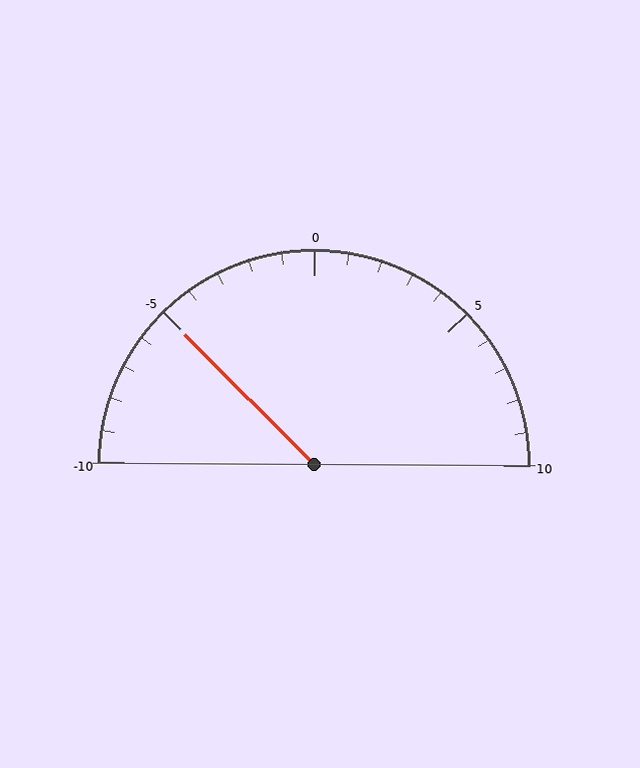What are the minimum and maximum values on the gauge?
The gauge ranges from -10 to 10.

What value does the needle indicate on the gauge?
The needle indicates approximately -5.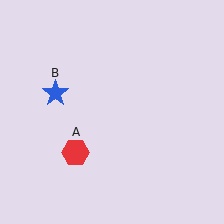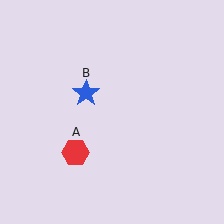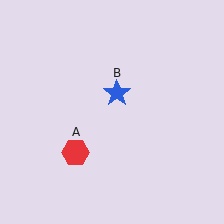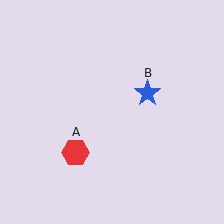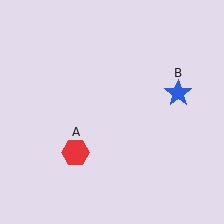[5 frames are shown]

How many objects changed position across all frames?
1 object changed position: blue star (object B).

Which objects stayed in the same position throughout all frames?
Red hexagon (object A) remained stationary.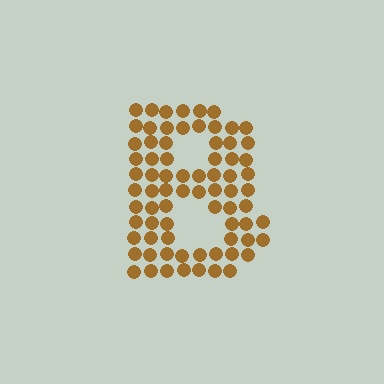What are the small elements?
The small elements are circles.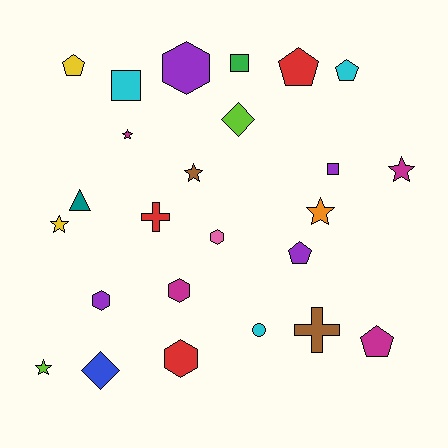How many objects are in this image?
There are 25 objects.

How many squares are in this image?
There are 3 squares.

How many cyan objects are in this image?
There are 3 cyan objects.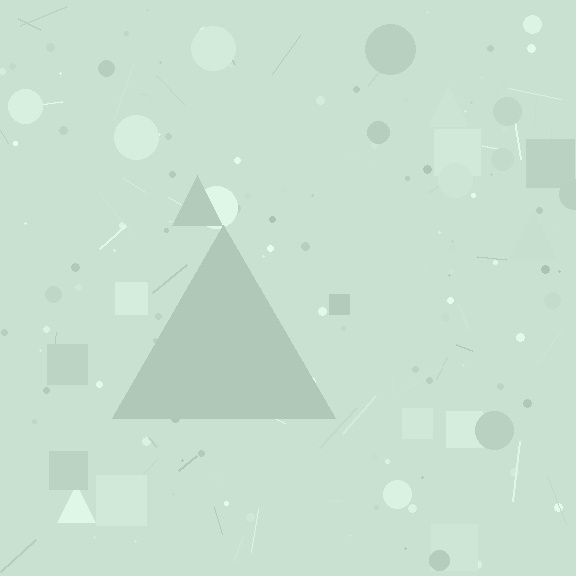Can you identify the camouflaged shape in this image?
The camouflaged shape is a triangle.